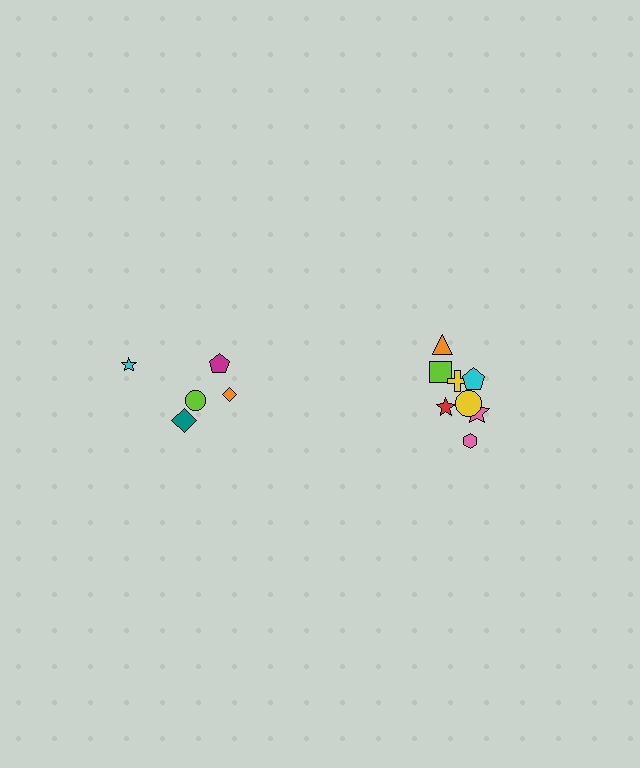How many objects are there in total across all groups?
There are 13 objects.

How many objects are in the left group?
There are 5 objects.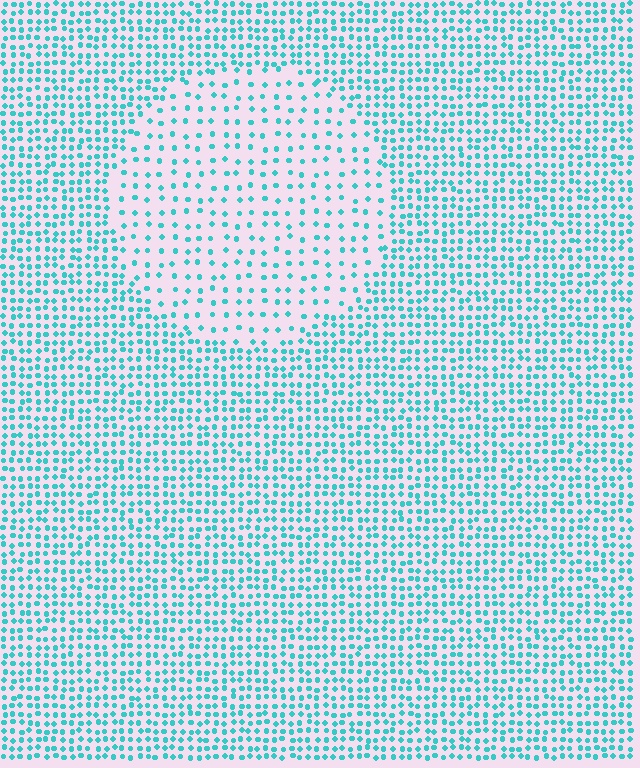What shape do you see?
I see a circle.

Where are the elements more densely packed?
The elements are more densely packed outside the circle boundary.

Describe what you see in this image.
The image contains small cyan elements arranged at two different densities. A circle-shaped region is visible where the elements are less densely packed than the surrounding area.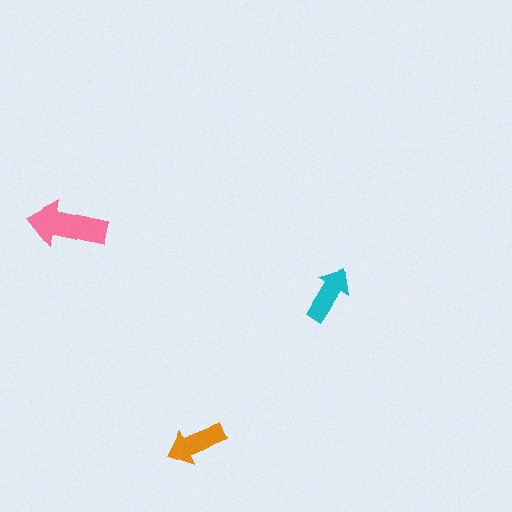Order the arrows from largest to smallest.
the pink one, the orange one, the cyan one.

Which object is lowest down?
The orange arrow is bottommost.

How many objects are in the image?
There are 3 objects in the image.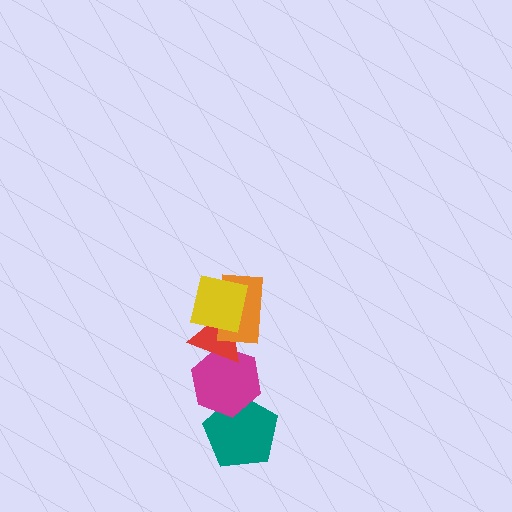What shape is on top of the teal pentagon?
The magenta hexagon is on top of the teal pentagon.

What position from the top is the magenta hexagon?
The magenta hexagon is 4th from the top.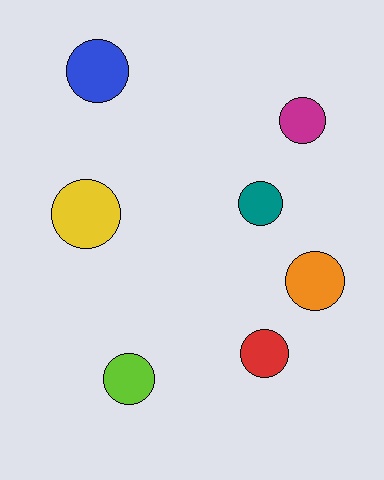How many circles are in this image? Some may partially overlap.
There are 7 circles.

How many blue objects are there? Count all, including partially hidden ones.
There is 1 blue object.